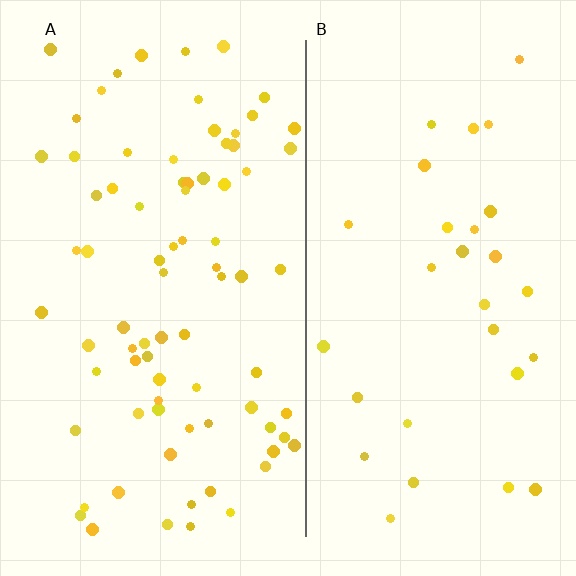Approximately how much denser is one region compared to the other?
Approximately 2.6× — region A over region B.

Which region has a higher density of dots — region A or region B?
A (the left).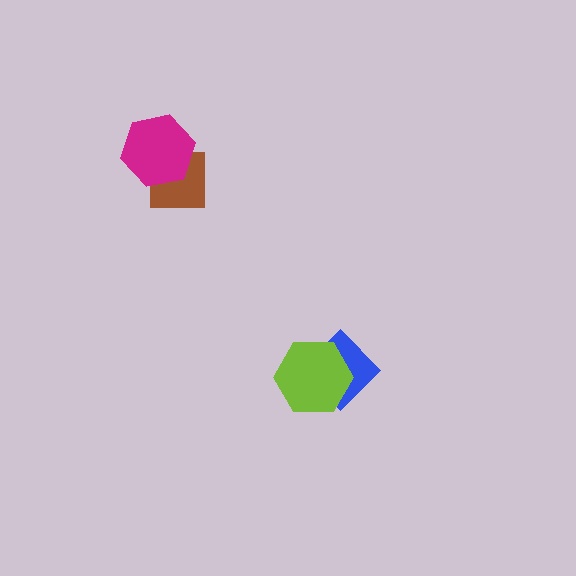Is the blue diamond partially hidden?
Yes, it is partially covered by another shape.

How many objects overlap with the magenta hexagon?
1 object overlaps with the magenta hexagon.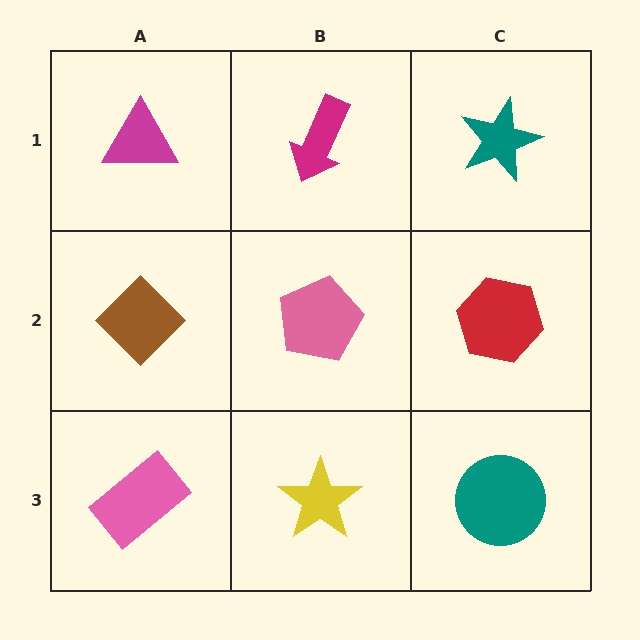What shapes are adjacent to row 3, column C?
A red hexagon (row 2, column C), a yellow star (row 3, column B).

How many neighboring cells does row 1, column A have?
2.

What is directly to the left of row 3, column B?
A pink rectangle.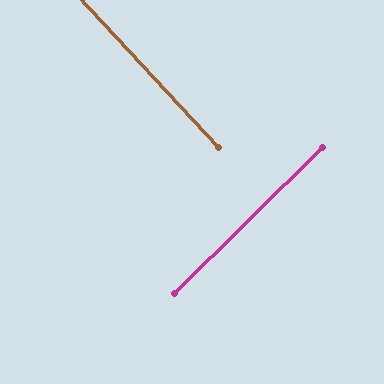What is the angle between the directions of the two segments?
Approximately 88 degrees.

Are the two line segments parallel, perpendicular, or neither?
Perpendicular — they meet at approximately 88°.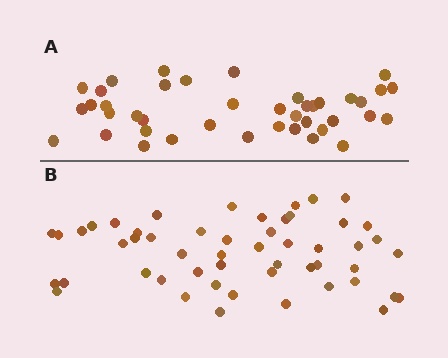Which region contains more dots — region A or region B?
Region B (the bottom region) has more dots.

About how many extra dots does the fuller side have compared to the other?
Region B has roughly 12 or so more dots than region A.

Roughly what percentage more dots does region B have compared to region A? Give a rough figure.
About 25% more.